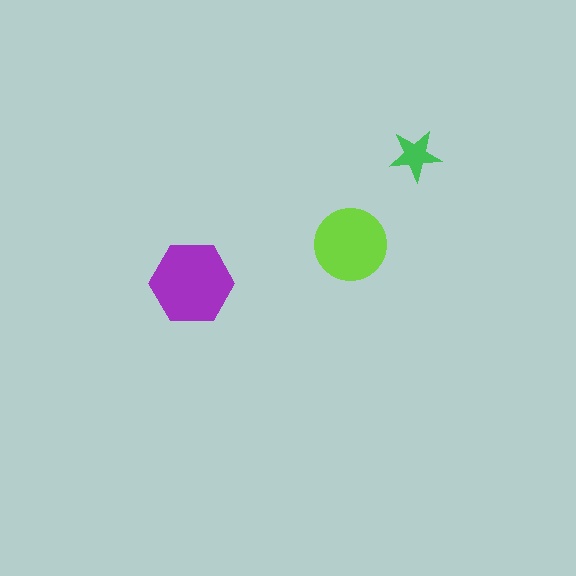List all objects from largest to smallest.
The purple hexagon, the lime circle, the green star.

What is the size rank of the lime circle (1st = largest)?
2nd.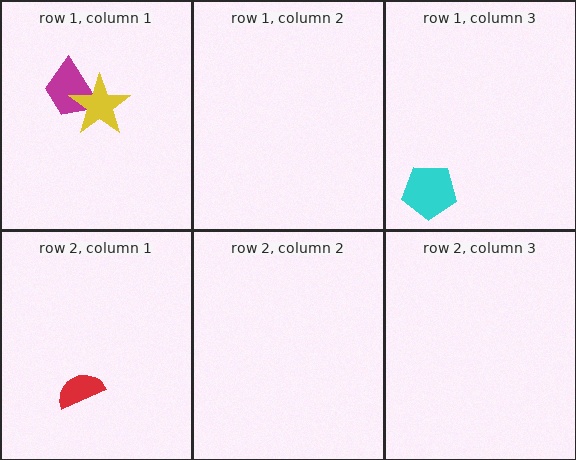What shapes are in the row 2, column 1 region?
The red semicircle.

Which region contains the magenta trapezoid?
The row 1, column 1 region.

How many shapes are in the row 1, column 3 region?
1.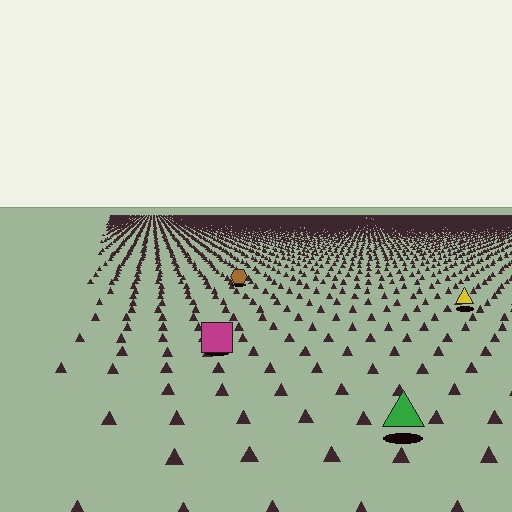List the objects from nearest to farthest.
From nearest to farthest: the green triangle, the magenta square, the yellow triangle, the brown hexagon.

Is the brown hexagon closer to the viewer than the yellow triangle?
No. The yellow triangle is closer — you can tell from the texture gradient: the ground texture is coarser near it.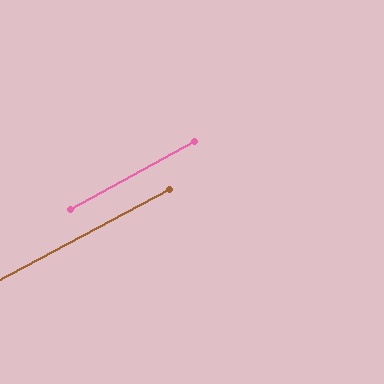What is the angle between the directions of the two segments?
Approximately 1 degree.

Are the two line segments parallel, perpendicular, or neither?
Parallel — their directions differ by only 1.2°.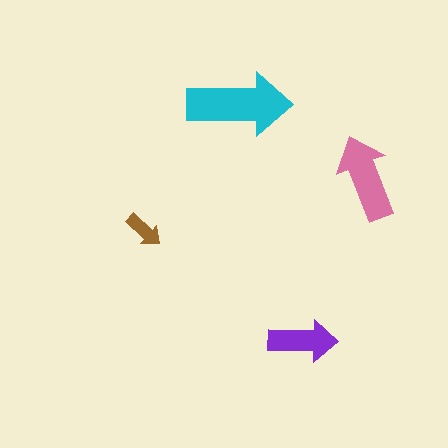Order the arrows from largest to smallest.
the cyan one, the pink one, the purple one, the brown one.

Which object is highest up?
The cyan arrow is topmost.